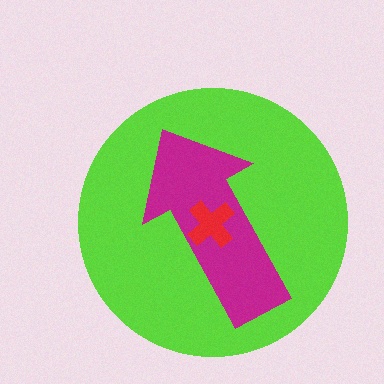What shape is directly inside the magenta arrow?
The red cross.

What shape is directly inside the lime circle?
The magenta arrow.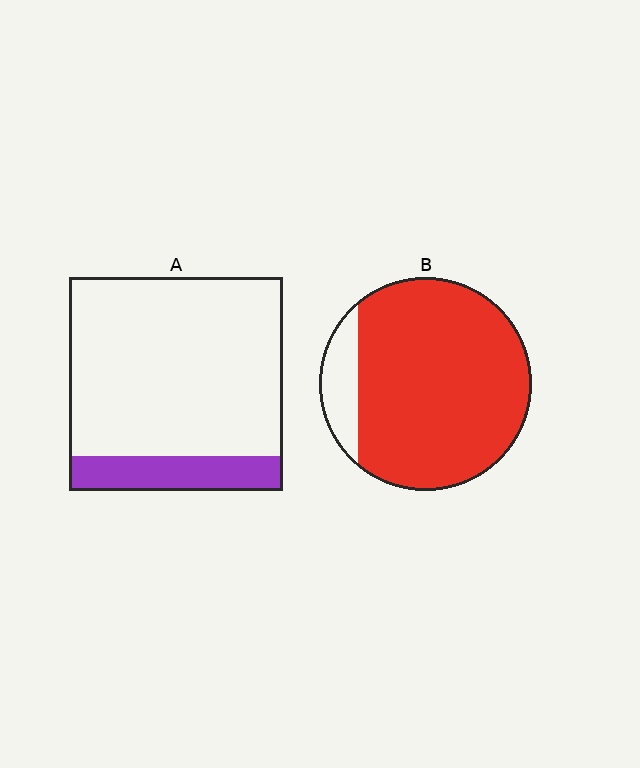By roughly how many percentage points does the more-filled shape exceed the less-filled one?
By roughly 70 percentage points (B over A).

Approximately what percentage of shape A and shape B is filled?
A is approximately 15% and B is approximately 85%.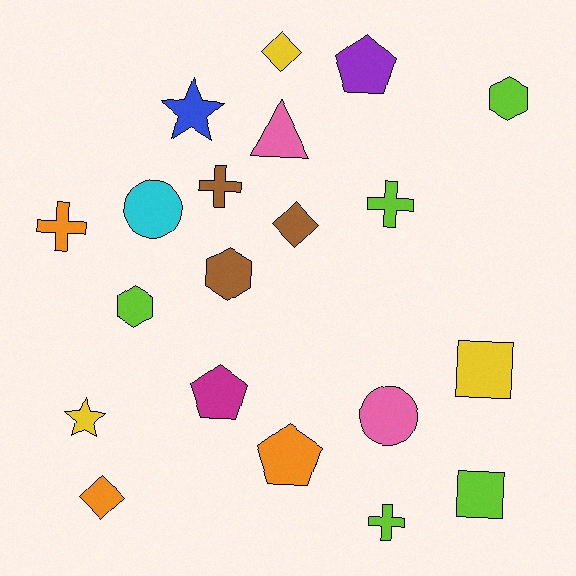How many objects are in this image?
There are 20 objects.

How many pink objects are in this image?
There are 2 pink objects.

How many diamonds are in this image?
There are 3 diamonds.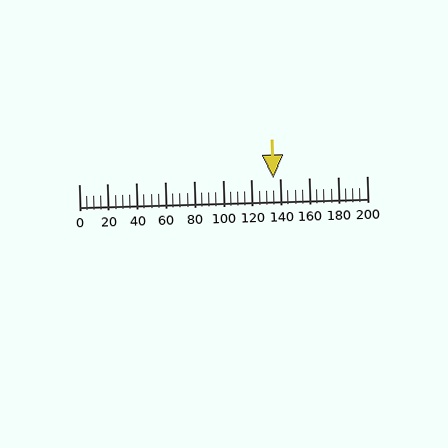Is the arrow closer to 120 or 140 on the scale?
The arrow is closer to 140.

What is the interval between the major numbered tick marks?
The major tick marks are spaced 20 units apart.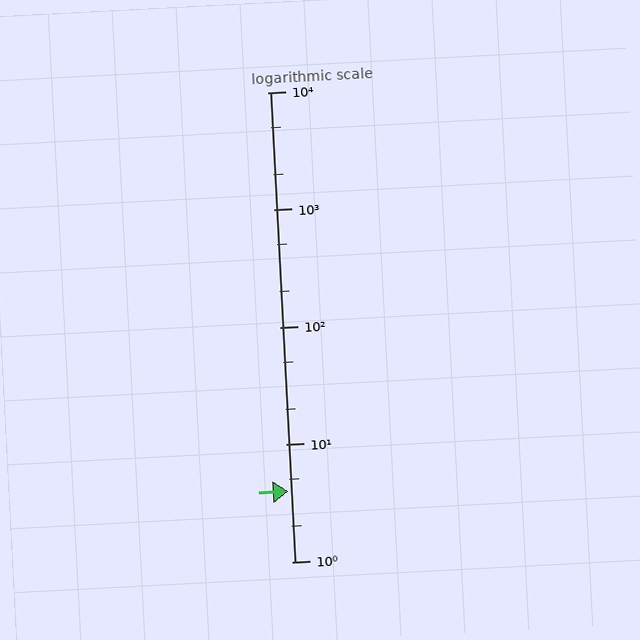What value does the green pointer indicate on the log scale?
The pointer indicates approximately 4.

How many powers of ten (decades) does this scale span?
The scale spans 4 decades, from 1 to 10000.